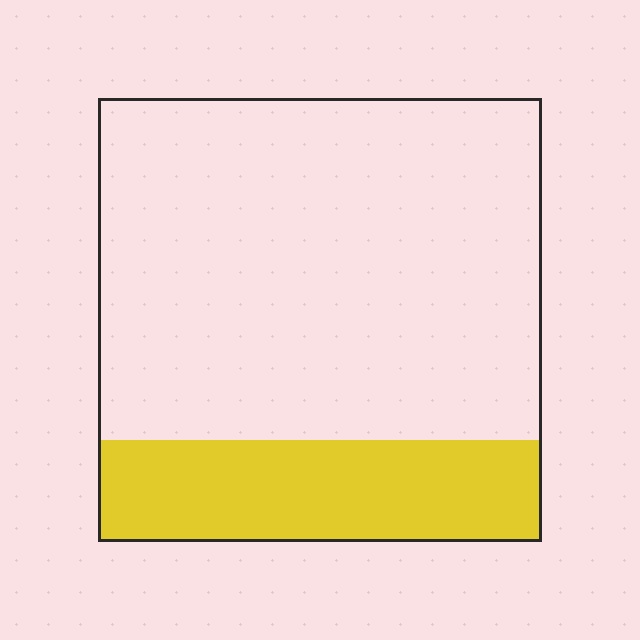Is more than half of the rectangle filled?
No.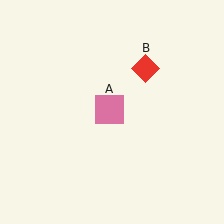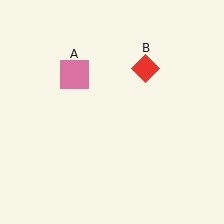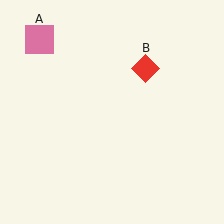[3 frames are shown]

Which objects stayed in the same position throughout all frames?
Red diamond (object B) remained stationary.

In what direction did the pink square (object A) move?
The pink square (object A) moved up and to the left.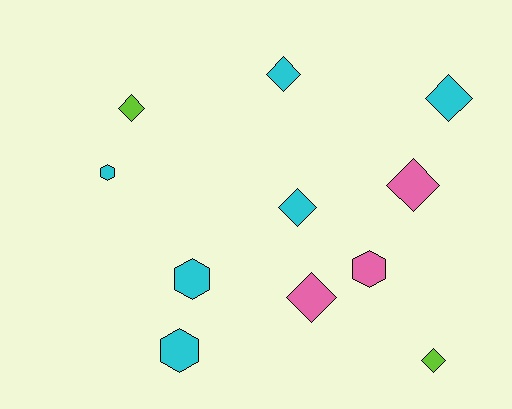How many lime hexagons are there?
There are no lime hexagons.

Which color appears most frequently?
Cyan, with 6 objects.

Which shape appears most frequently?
Diamond, with 7 objects.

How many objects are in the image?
There are 11 objects.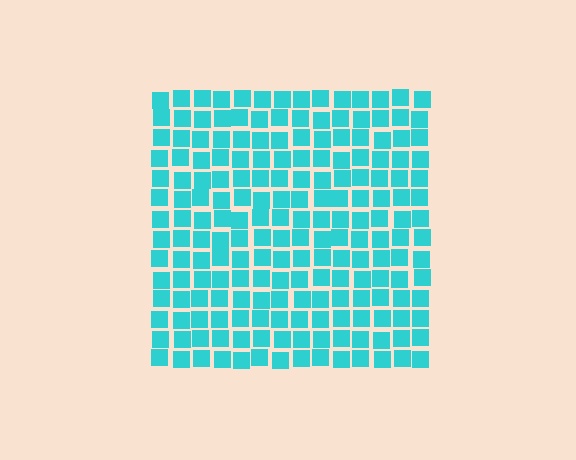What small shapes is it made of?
It is made of small squares.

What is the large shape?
The large shape is a square.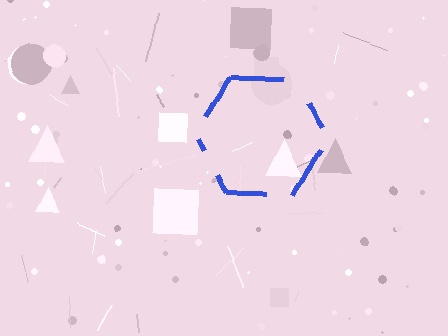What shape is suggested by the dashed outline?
The dashed outline suggests a hexagon.